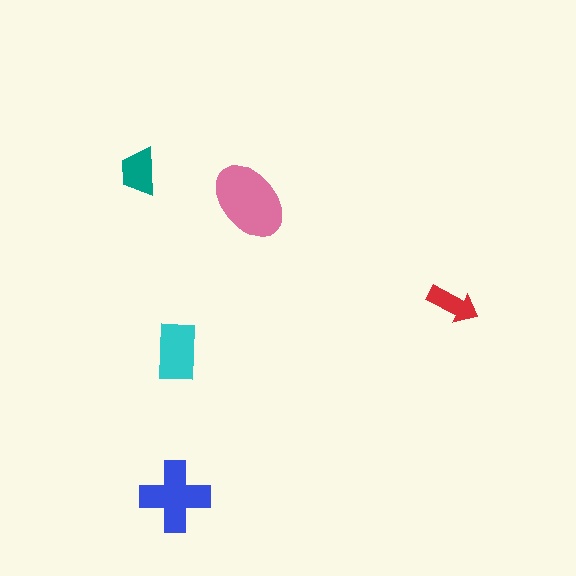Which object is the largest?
The pink ellipse.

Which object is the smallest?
The red arrow.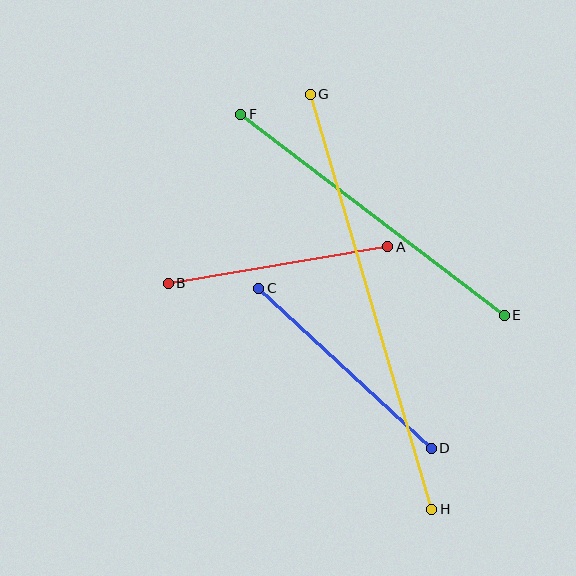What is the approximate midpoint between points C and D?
The midpoint is at approximately (345, 368) pixels.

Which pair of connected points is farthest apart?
Points G and H are farthest apart.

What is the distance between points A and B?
The distance is approximately 222 pixels.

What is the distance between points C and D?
The distance is approximately 236 pixels.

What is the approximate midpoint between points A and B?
The midpoint is at approximately (278, 265) pixels.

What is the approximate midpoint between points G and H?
The midpoint is at approximately (371, 302) pixels.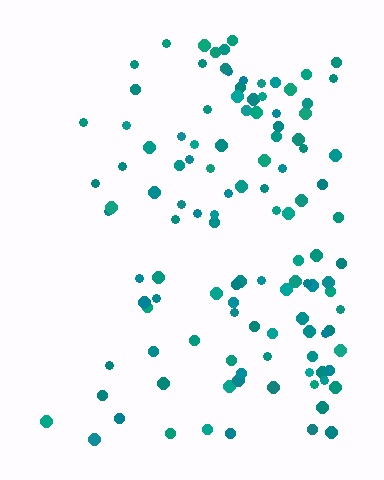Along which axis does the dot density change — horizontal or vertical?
Horizontal.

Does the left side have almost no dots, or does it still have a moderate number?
Still a moderate number, just noticeably fewer than the right.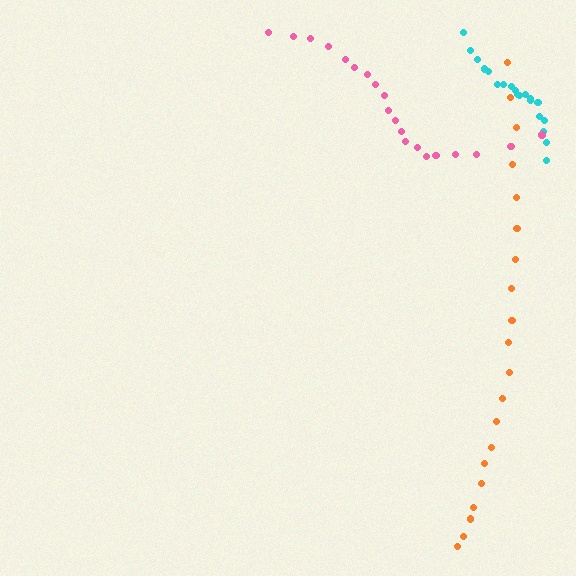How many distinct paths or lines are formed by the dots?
There are 3 distinct paths.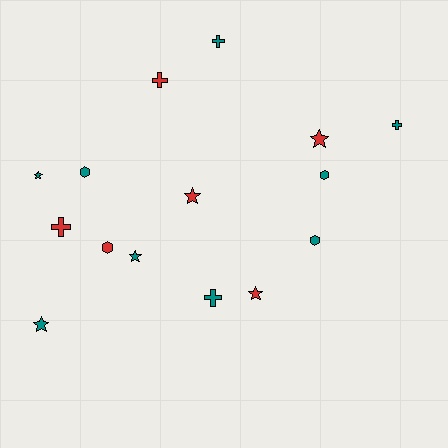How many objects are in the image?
There are 15 objects.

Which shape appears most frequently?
Star, with 6 objects.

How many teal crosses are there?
There are 3 teal crosses.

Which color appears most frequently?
Teal, with 9 objects.